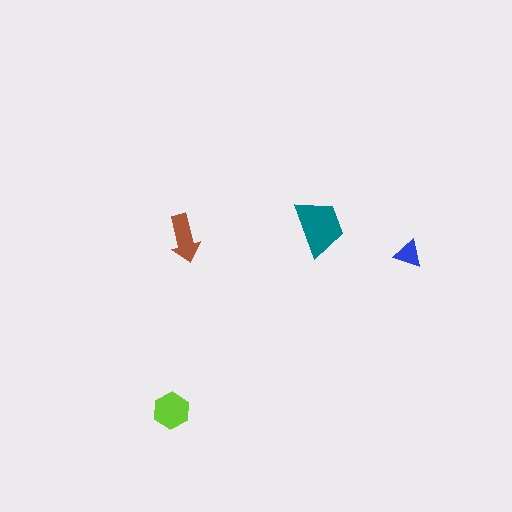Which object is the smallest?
The blue triangle.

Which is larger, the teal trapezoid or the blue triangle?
The teal trapezoid.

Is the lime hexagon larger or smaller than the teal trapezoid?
Smaller.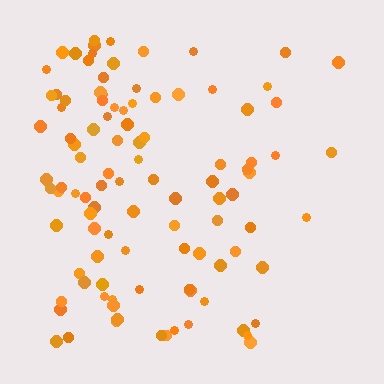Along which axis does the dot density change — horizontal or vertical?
Horizontal.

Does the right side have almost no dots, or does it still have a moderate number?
Still a moderate number, just noticeably fewer than the left.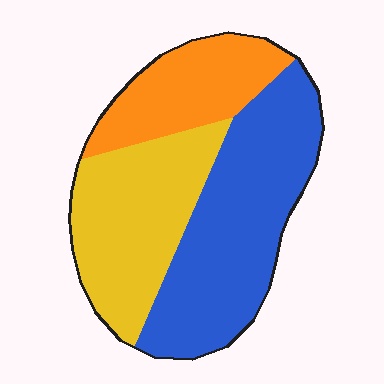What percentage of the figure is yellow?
Yellow covers 33% of the figure.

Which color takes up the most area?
Blue, at roughly 45%.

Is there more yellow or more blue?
Blue.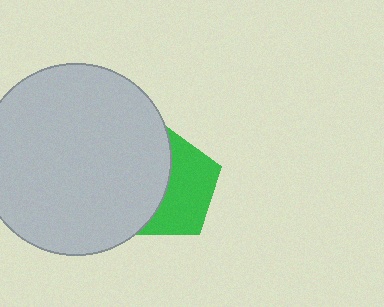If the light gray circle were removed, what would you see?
You would see the complete green pentagon.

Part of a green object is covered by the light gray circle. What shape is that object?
It is a pentagon.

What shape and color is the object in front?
The object in front is a light gray circle.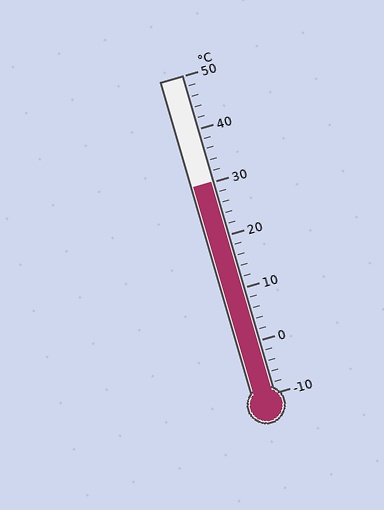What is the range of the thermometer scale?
The thermometer scale ranges from -10°C to 50°C.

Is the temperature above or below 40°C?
The temperature is below 40°C.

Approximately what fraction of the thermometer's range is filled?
The thermometer is filled to approximately 65% of its range.